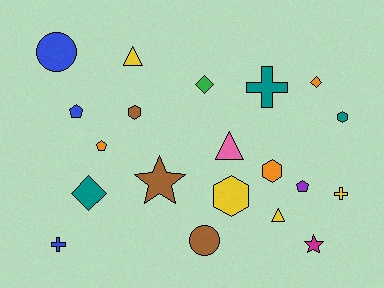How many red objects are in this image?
There are no red objects.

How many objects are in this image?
There are 20 objects.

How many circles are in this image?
There are 2 circles.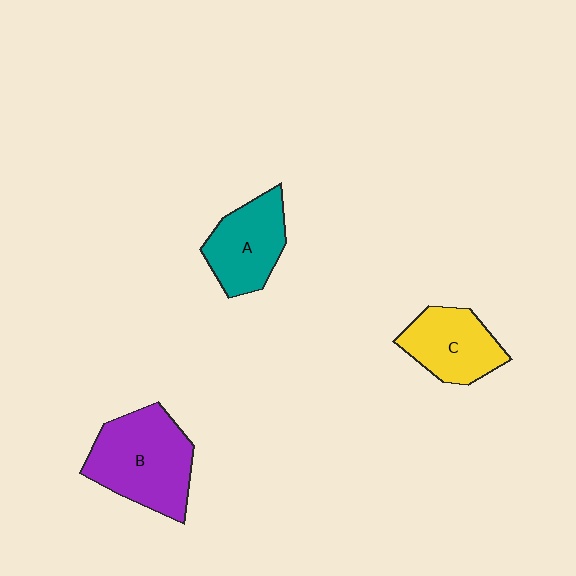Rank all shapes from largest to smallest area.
From largest to smallest: B (purple), A (teal), C (yellow).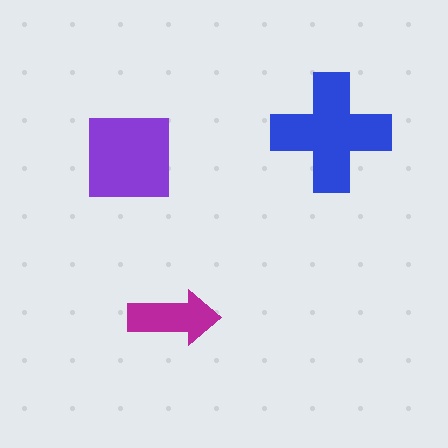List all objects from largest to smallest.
The blue cross, the purple square, the magenta arrow.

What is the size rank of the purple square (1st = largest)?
2nd.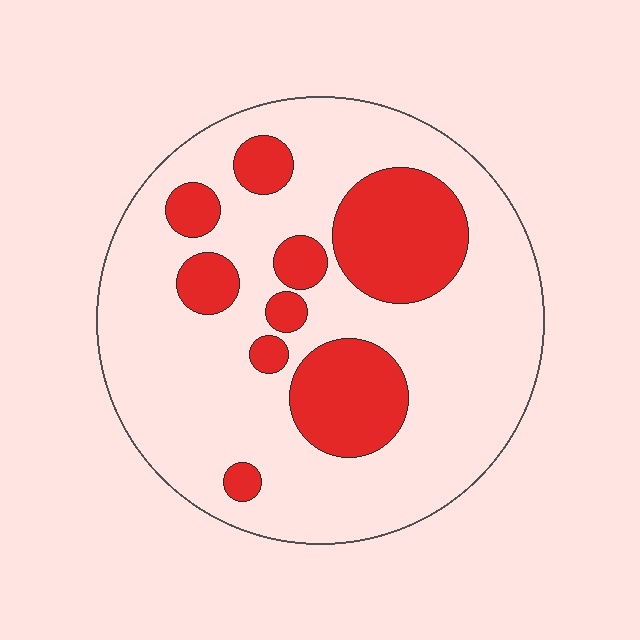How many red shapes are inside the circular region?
9.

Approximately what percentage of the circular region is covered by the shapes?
Approximately 25%.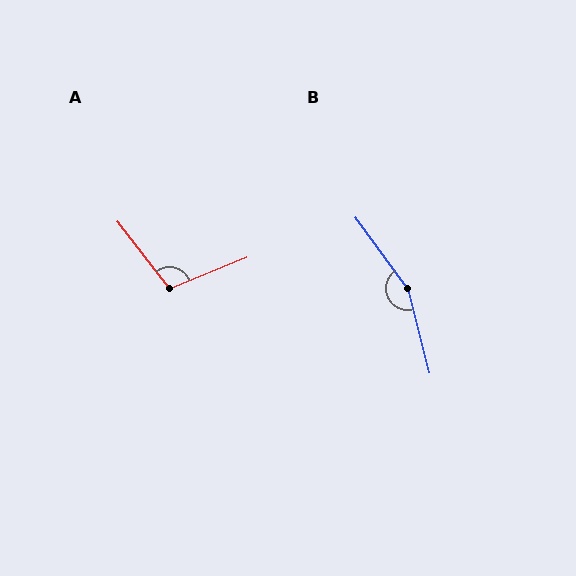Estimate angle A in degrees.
Approximately 105 degrees.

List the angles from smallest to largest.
A (105°), B (158°).